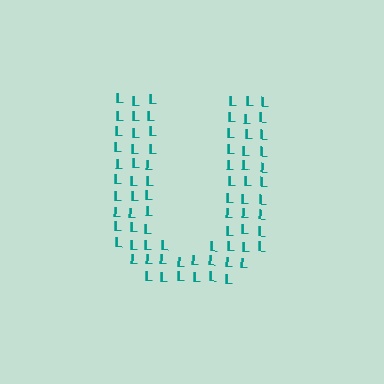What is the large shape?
The large shape is the letter U.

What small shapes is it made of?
It is made of small letter L's.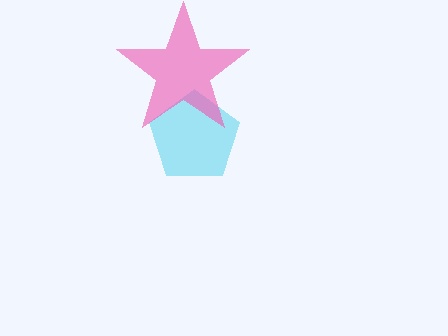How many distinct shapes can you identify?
There are 2 distinct shapes: a cyan pentagon, a pink star.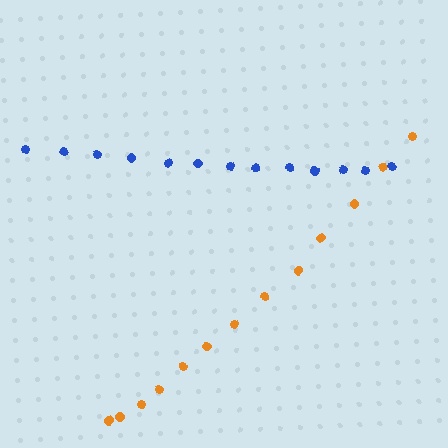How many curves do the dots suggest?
There are 2 distinct paths.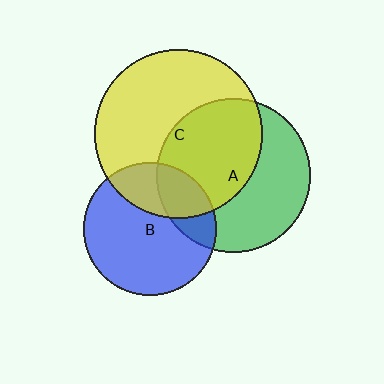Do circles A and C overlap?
Yes.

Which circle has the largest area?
Circle C (yellow).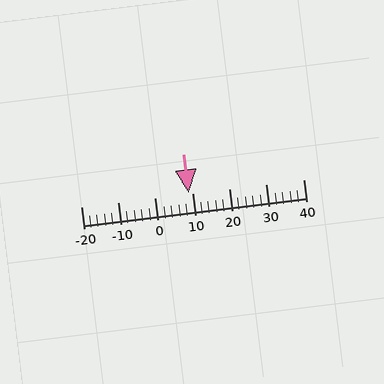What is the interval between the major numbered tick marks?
The major tick marks are spaced 10 units apart.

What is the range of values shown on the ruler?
The ruler shows values from -20 to 40.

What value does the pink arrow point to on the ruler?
The pink arrow points to approximately 9.